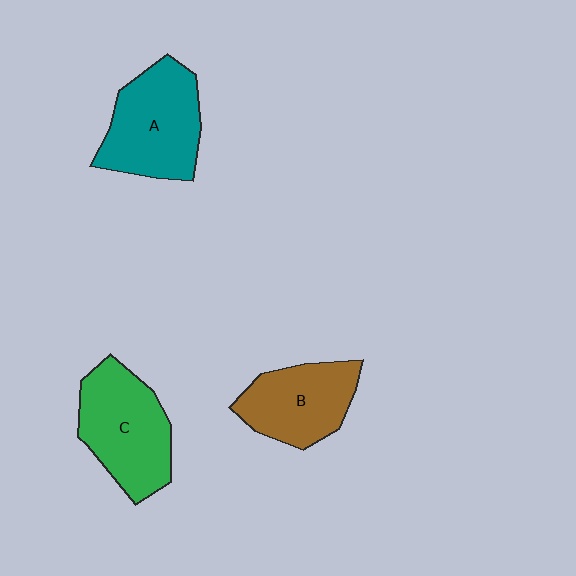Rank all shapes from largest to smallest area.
From largest to smallest: A (teal), C (green), B (brown).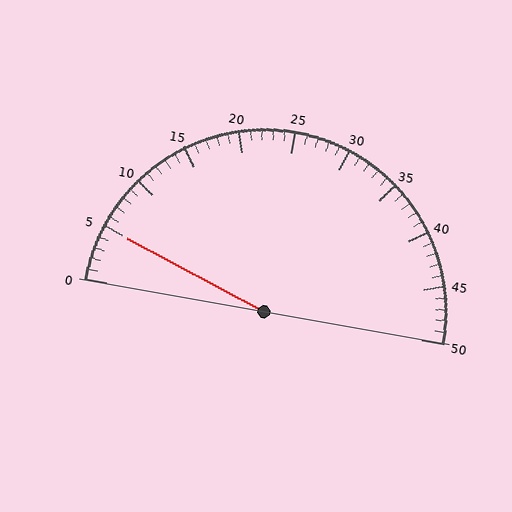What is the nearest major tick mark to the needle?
The nearest major tick mark is 5.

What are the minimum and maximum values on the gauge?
The gauge ranges from 0 to 50.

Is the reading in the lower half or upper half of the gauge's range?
The reading is in the lower half of the range (0 to 50).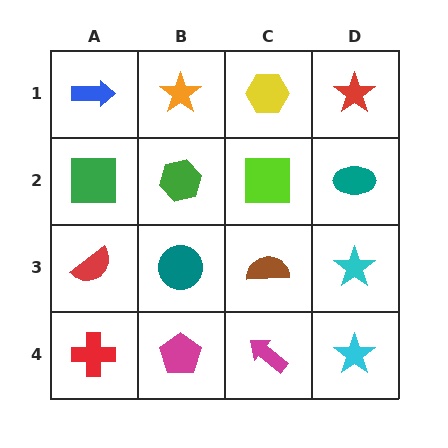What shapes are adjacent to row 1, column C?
A lime square (row 2, column C), an orange star (row 1, column B), a red star (row 1, column D).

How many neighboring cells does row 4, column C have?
3.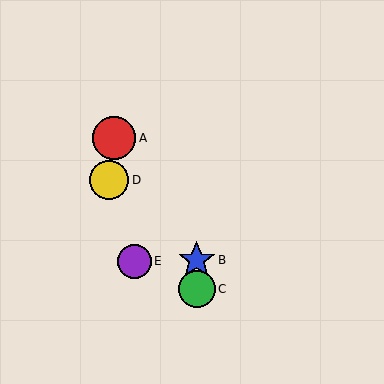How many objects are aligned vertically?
2 objects (B, C) are aligned vertically.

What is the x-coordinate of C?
Object C is at x≈197.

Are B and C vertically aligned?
Yes, both are at x≈197.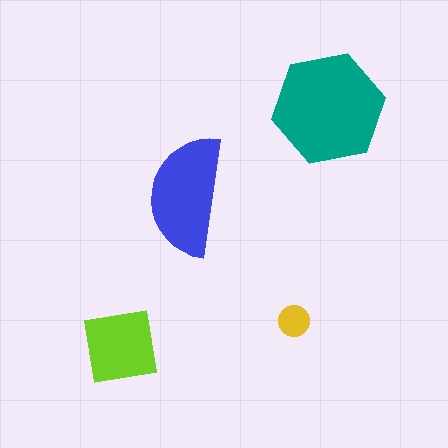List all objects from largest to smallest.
The teal hexagon, the blue semicircle, the lime square, the yellow circle.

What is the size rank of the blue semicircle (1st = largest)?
2nd.